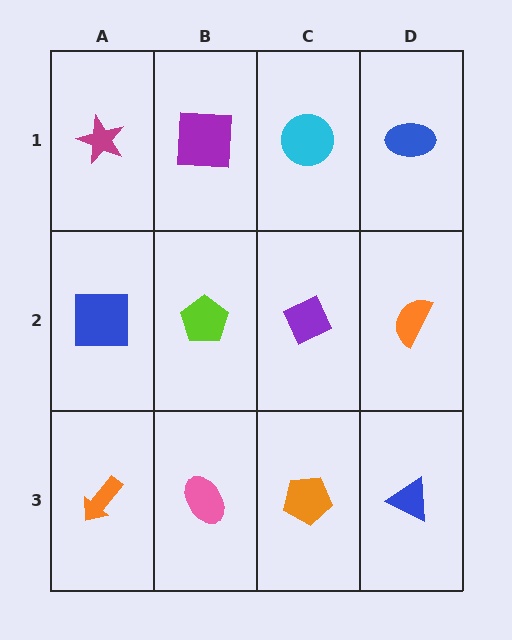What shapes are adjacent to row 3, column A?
A blue square (row 2, column A), a pink ellipse (row 3, column B).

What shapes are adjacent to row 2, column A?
A magenta star (row 1, column A), an orange arrow (row 3, column A), a lime pentagon (row 2, column B).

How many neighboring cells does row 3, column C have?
3.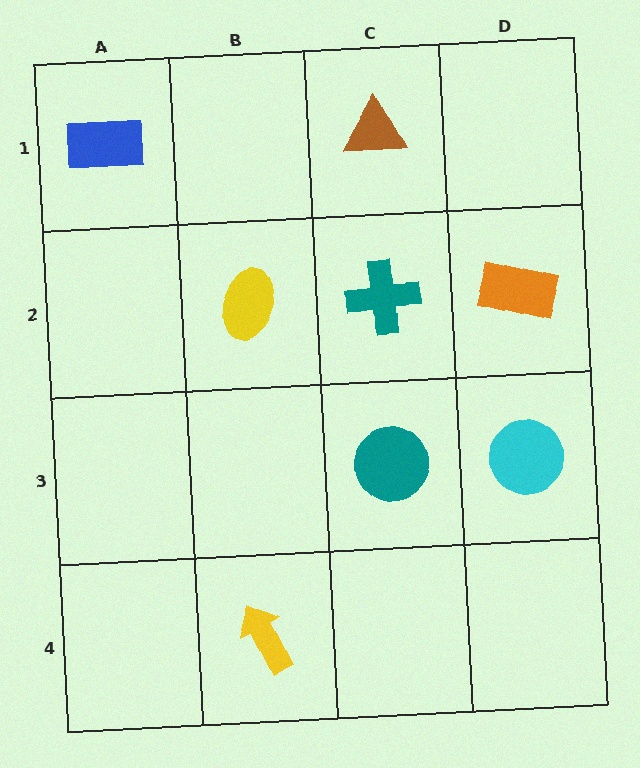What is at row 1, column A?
A blue rectangle.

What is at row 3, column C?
A teal circle.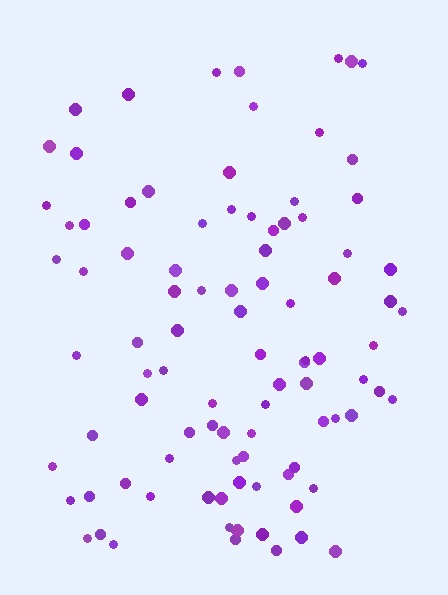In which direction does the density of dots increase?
From top to bottom, with the bottom side densest.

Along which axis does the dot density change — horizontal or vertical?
Vertical.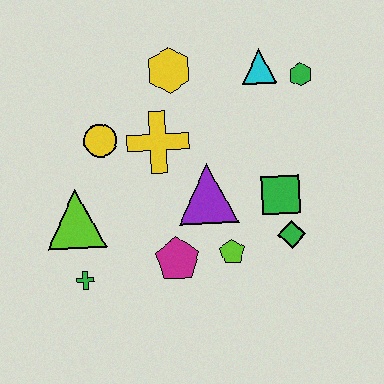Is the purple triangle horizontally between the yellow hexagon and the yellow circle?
No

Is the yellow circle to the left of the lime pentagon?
Yes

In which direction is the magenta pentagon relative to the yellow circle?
The magenta pentagon is below the yellow circle.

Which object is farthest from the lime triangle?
The green hexagon is farthest from the lime triangle.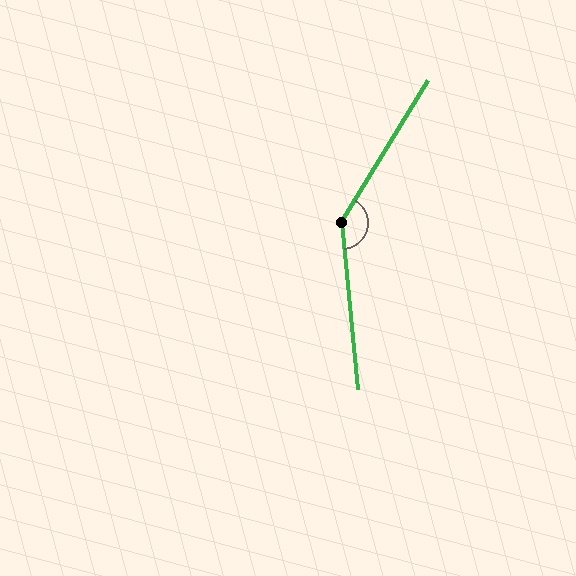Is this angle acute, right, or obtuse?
It is obtuse.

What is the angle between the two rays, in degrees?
Approximately 144 degrees.